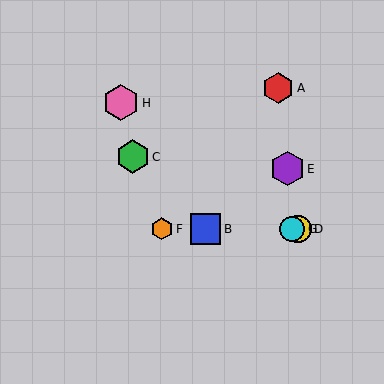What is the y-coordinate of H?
Object H is at y≈103.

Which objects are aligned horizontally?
Objects B, D, F, G are aligned horizontally.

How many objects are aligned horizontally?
4 objects (B, D, F, G) are aligned horizontally.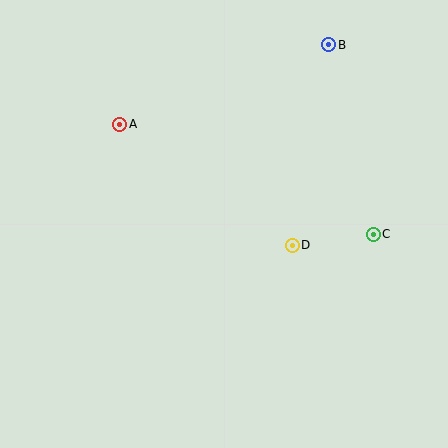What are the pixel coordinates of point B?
Point B is at (329, 45).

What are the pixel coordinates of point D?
Point D is at (292, 245).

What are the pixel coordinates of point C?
Point C is at (373, 234).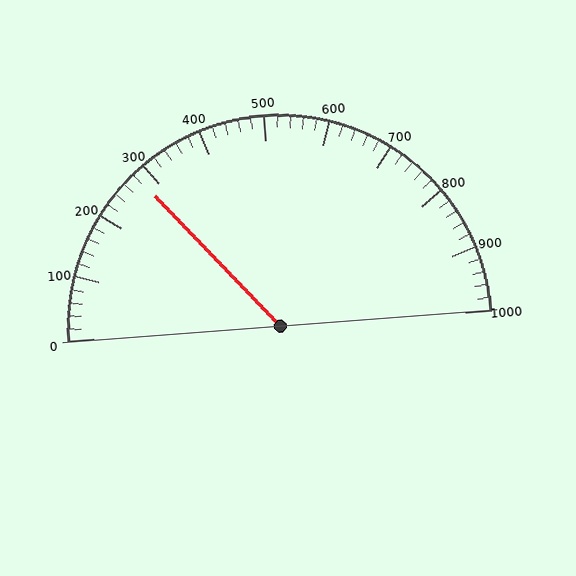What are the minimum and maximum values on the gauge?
The gauge ranges from 0 to 1000.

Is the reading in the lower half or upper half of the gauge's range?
The reading is in the lower half of the range (0 to 1000).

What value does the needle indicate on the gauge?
The needle indicates approximately 280.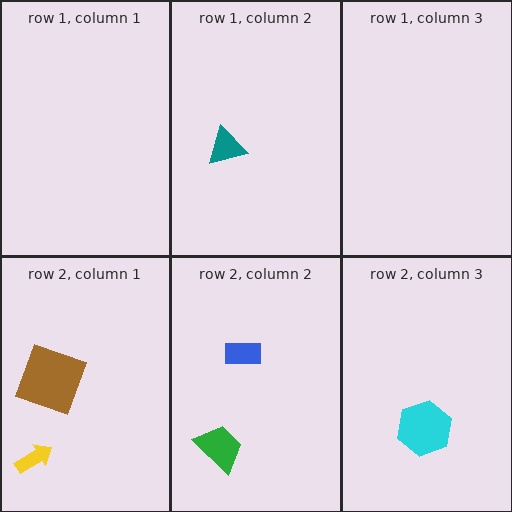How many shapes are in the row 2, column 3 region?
1.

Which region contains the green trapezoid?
The row 2, column 2 region.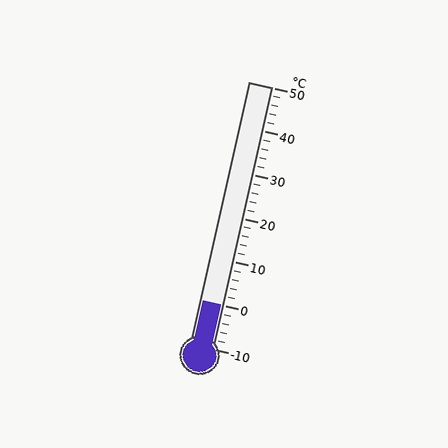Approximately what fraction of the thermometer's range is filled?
The thermometer is filled to approximately 15% of its range.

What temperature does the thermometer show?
The thermometer shows approximately 0°C.